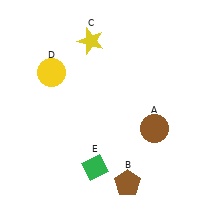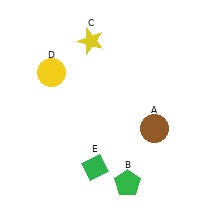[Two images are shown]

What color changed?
The pentagon (B) changed from brown in Image 1 to green in Image 2.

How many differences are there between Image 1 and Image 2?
There is 1 difference between the two images.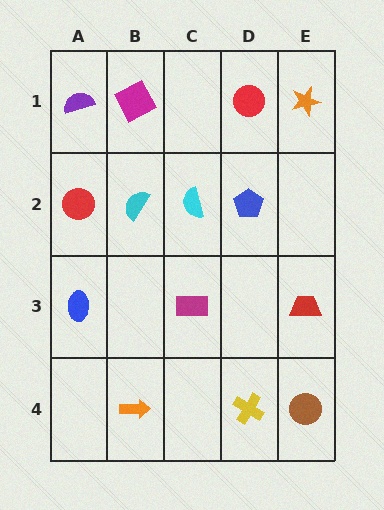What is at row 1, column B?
A magenta square.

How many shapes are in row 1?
4 shapes.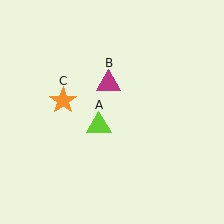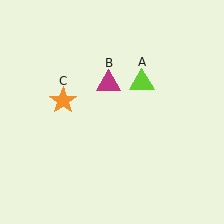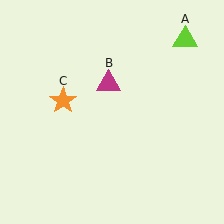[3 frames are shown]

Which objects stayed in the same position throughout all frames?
Magenta triangle (object B) and orange star (object C) remained stationary.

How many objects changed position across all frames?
1 object changed position: lime triangle (object A).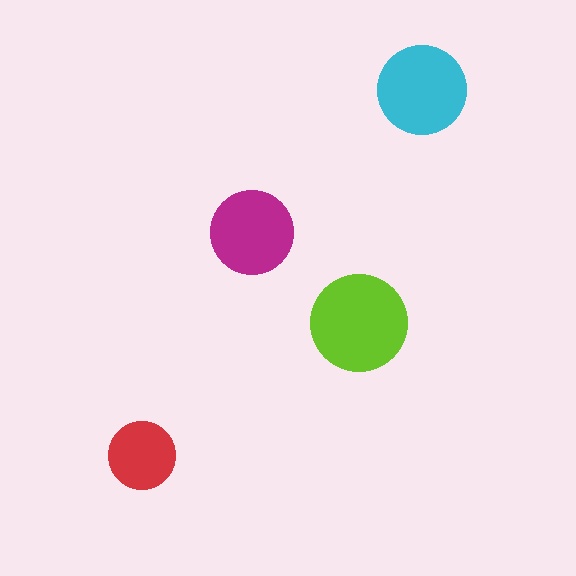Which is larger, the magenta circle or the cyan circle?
The cyan one.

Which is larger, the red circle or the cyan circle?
The cyan one.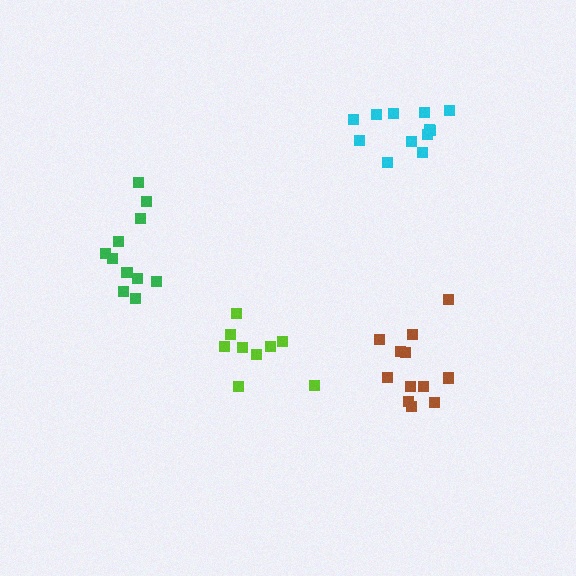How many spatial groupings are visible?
There are 4 spatial groupings.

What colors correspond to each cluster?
The clusters are colored: brown, lime, cyan, green.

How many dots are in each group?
Group 1: 12 dots, Group 2: 9 dots, Group 3: 12 dots, Group 4: 11 dots (44 total).